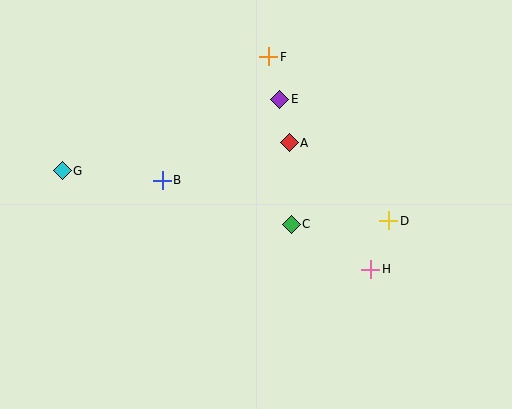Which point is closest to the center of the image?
Point C at (291, 224) is closest to the center.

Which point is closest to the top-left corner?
Point G is closest to the top-left corner.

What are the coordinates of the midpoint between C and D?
The midpoint between C and D is at (340, 223).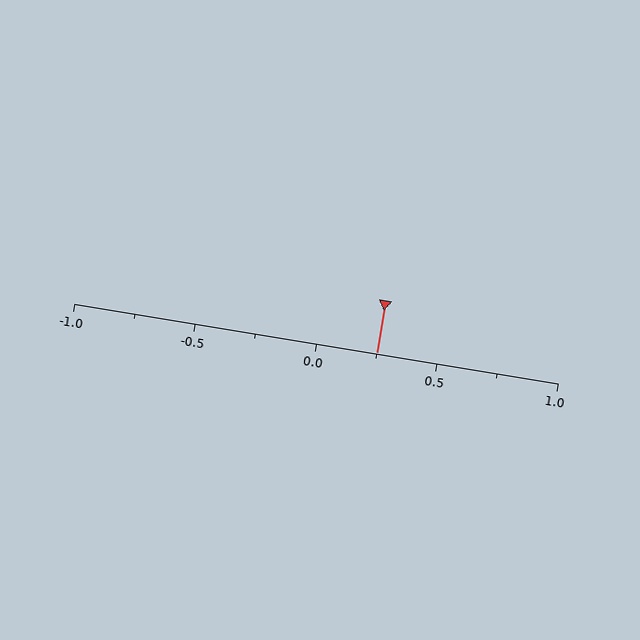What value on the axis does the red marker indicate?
The marker indicates approximately 0.25.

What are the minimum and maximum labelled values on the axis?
The axis runs from -1.0 to 1.0.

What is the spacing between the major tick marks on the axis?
The major ticks are spaced 0.5 apart.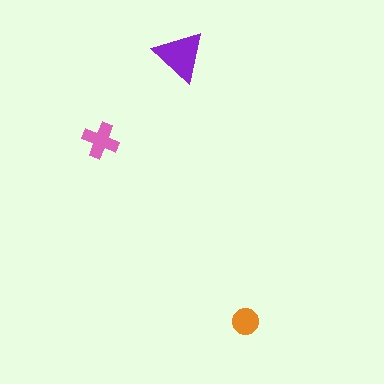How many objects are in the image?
There are 3 objects in the image.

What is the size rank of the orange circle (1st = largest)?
3rd.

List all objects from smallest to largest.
The orange circle, the pink cross, the purple triangle.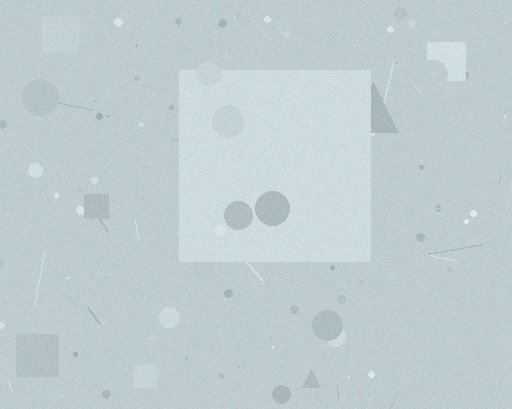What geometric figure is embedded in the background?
A square is embedded in the background.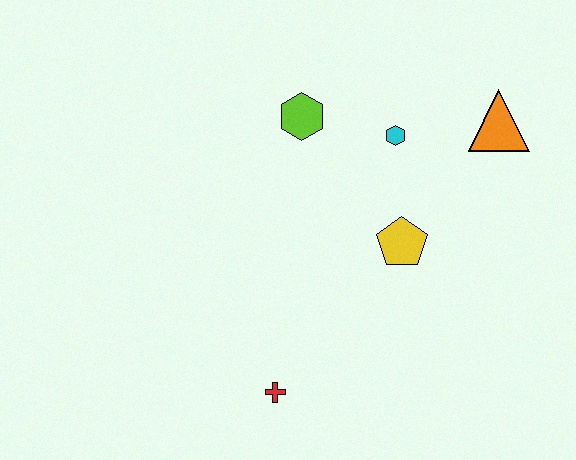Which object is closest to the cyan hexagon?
The lime hexagon is closest to the cyan hexagon.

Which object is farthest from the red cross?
The orange triangle is farthest from the red cross.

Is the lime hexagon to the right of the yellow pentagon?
No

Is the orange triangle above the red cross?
Yes